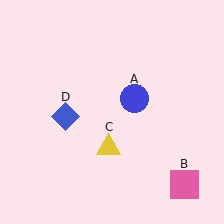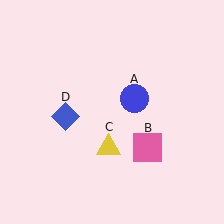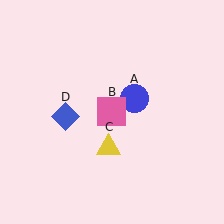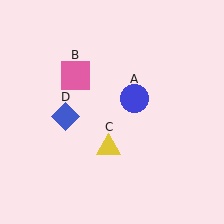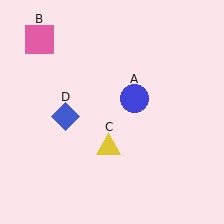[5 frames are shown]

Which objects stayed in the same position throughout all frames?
Blue circle (object A) and yellow triangle (object C) and blue diamond (object D) remained stationary.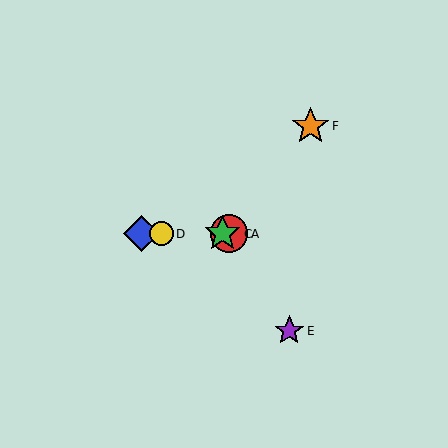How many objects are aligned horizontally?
4 objects (A, B, C, D) are aligned horizontally.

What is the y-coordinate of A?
Object A is at y≈234.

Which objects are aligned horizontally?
Objects A, B, C, D are aligned horizontally.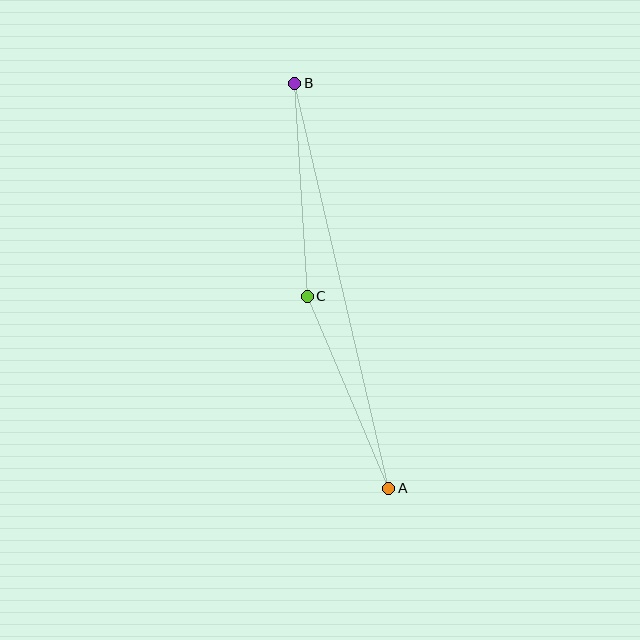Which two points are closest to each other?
Points A and C are closest to each other.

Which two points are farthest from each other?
Points A and B are farthest from each other.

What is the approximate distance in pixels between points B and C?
The distance between B and C is approximately 213 pixels.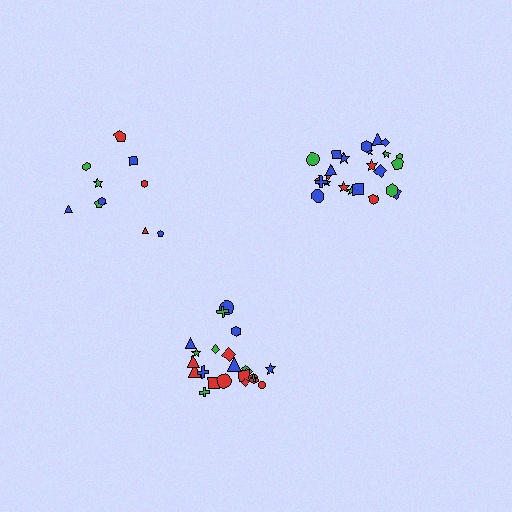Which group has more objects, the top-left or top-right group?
The top-right group.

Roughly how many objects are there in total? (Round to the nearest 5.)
Roughly 55 objects in total.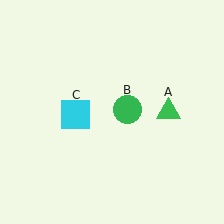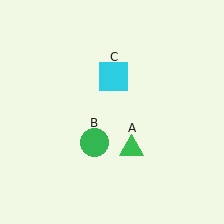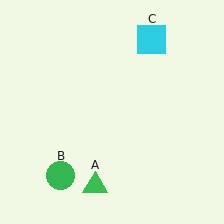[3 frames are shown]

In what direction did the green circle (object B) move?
The green circle (object B) moved down and to the left.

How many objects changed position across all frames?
3 objects changed position: green triangle (object A), green circle (object B), cyan square (object C).